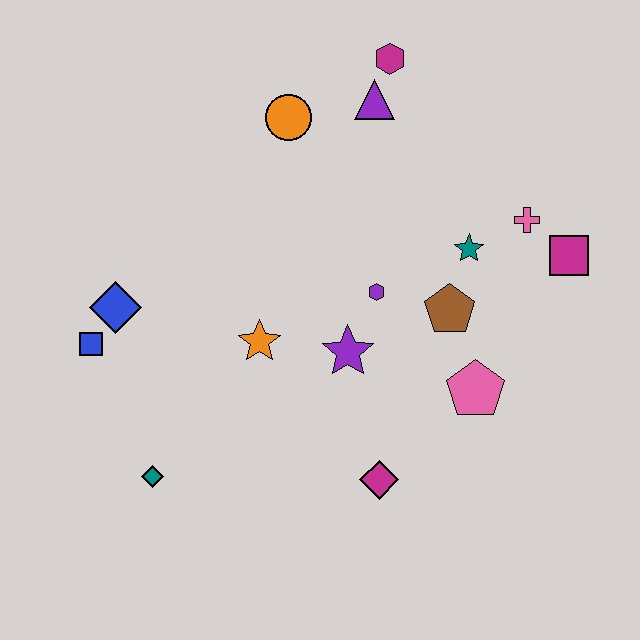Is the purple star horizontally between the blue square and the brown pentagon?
Yes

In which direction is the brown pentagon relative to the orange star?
The brown pentagon is to the right of the orange star.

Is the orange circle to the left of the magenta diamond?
Yes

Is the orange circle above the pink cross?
Yes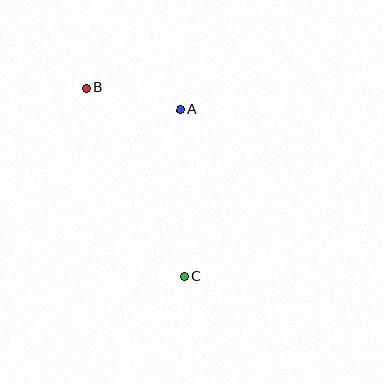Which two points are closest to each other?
Points A and B are closest to each other.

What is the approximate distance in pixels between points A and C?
The distance between A and C is approximately 167 pixels.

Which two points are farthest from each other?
Points B and C are farthest from each other.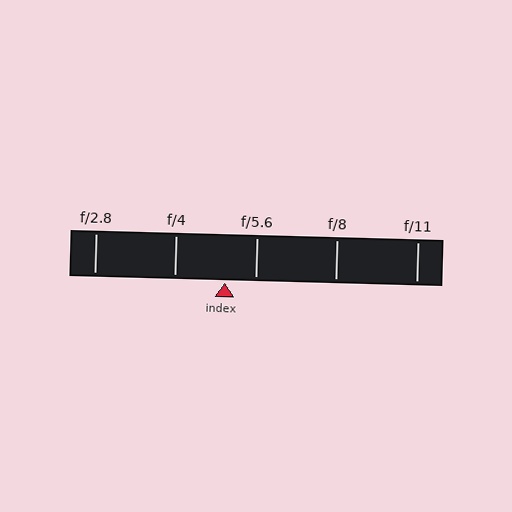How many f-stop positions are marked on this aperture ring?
There are 5 f-stop positions marked.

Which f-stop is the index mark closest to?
The index mark is closest to f/5.6.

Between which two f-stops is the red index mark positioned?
The index mark is between f/4 and f/5.6.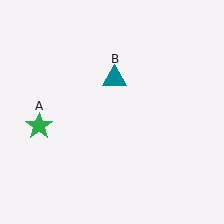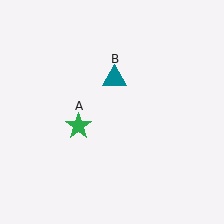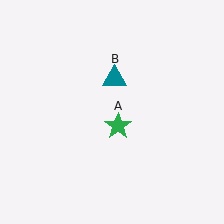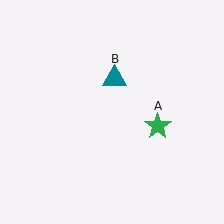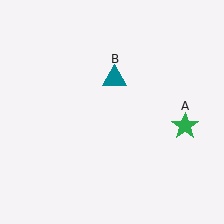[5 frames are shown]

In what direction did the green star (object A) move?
The green star (object A) moved right.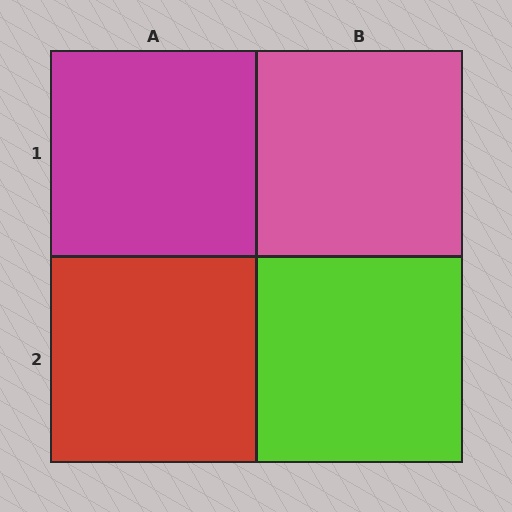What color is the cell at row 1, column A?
Magenta.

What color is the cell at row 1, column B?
Pink.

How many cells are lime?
1 cell is lime.